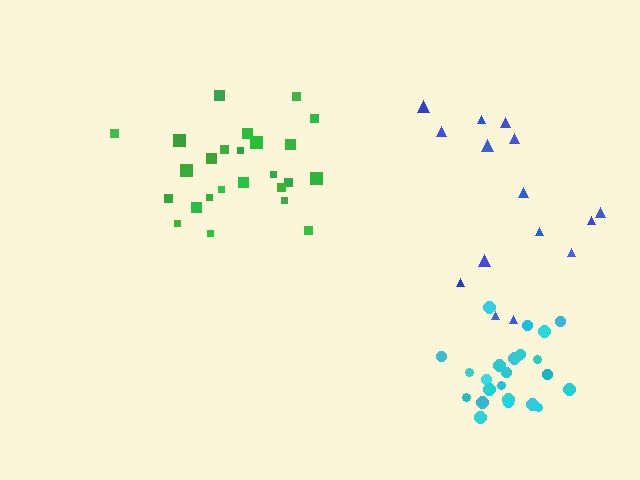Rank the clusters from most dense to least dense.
cyan, green, blue.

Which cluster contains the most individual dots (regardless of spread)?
Green (25).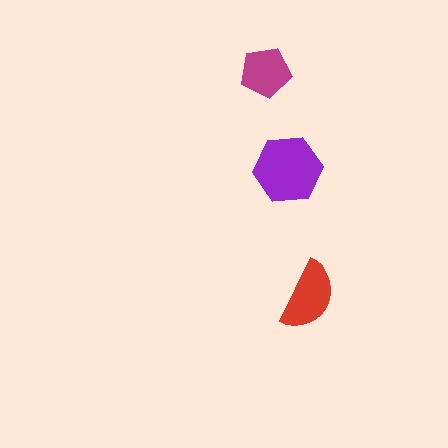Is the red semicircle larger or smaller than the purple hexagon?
Smaller.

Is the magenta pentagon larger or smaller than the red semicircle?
Smaller.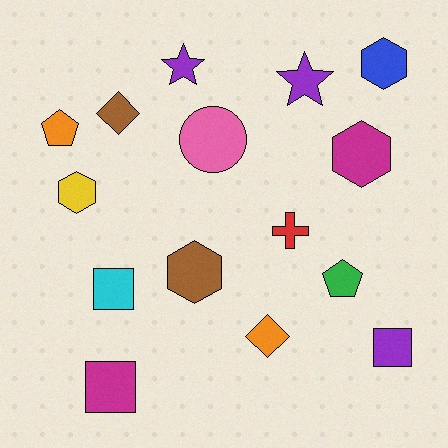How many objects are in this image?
There are 15 objects.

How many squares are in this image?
There are 3 squares.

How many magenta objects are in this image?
There are 2 magenta objects.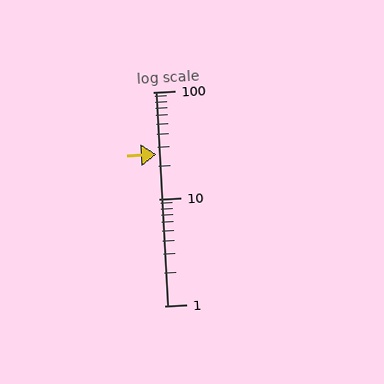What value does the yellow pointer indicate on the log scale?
The pointer indicates approximately 26.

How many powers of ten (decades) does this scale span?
The scale spans 2 decades, from 1 to 100.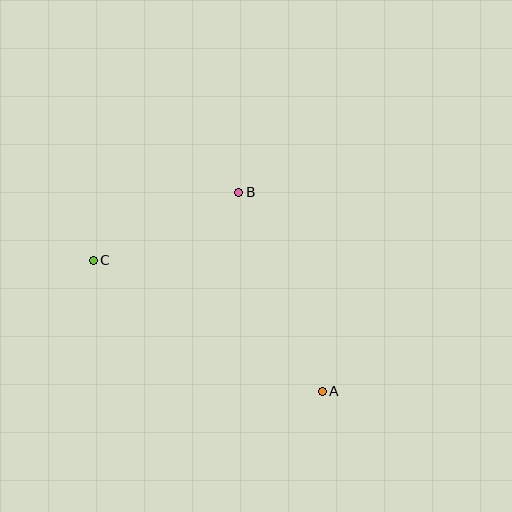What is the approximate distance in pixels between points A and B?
The distance between A and B is approximately 216 pixels.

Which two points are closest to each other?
Points B and C are closest to each other.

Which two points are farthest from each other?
Points A and C are farthest from each other.